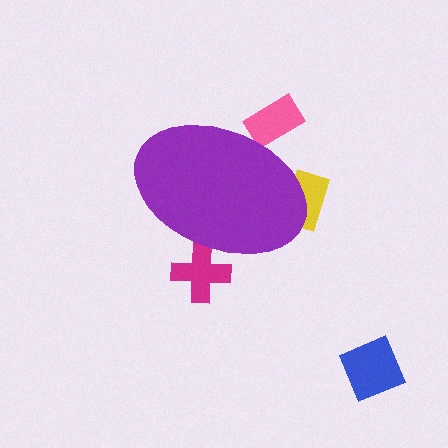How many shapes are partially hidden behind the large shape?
3 shapes are partially hidden.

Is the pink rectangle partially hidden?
Yes, the pink rectangle is partially hidden behind the purple ellipse.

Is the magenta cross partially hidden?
Yes, the magenta cross is partially hidden behind the purple ellipse.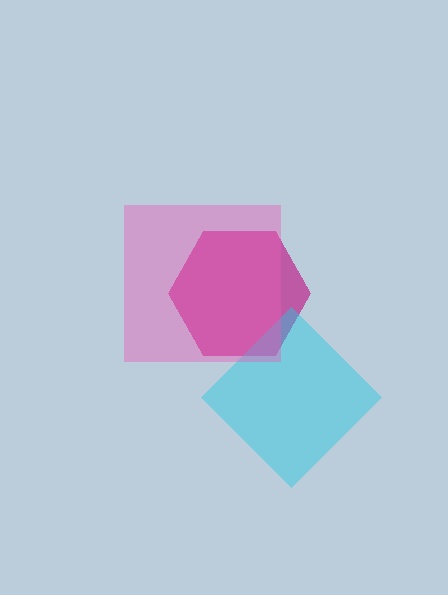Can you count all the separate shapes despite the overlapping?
Yes, there are 3 separate shapes.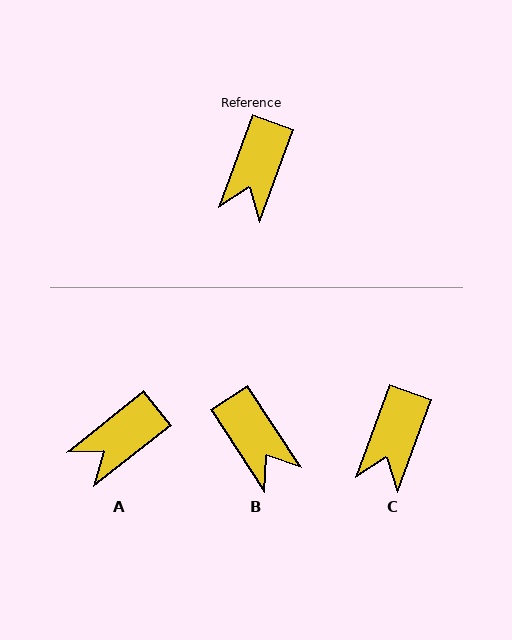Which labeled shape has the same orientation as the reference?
C.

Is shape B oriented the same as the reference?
No, it is off by about 53 degrees.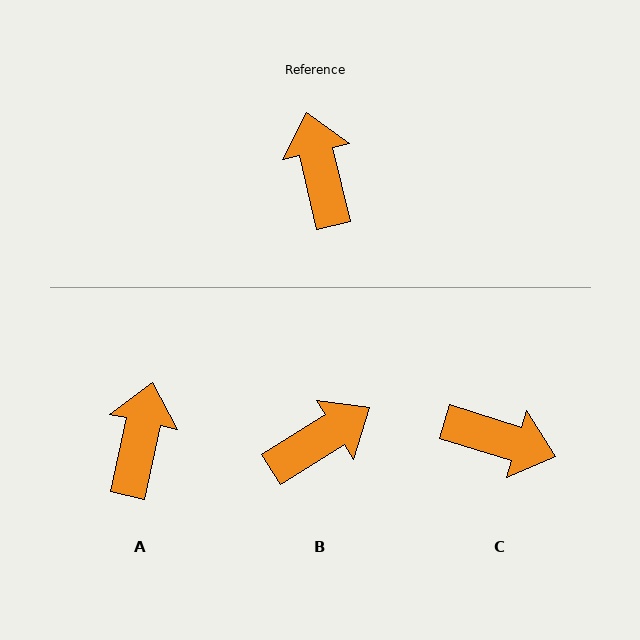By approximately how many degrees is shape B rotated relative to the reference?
Approximately 71 degrees clockwise.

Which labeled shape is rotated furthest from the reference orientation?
C, about 120 degrees away.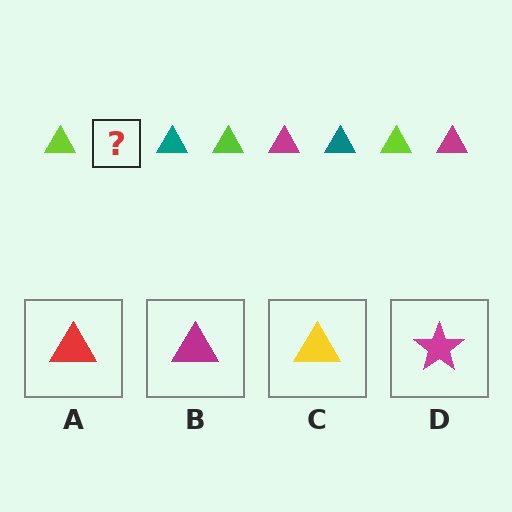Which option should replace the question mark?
Option B.